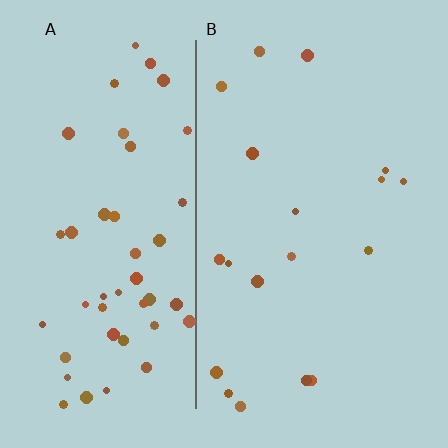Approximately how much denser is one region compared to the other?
Approximately 2.6× — region A over region B.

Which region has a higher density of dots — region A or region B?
A (the left).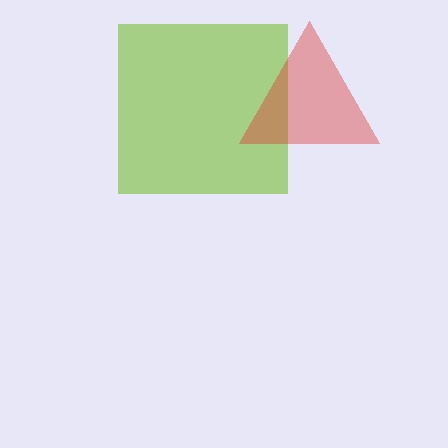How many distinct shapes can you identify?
There are 2 distinct shapes: a lime square, a red triangle.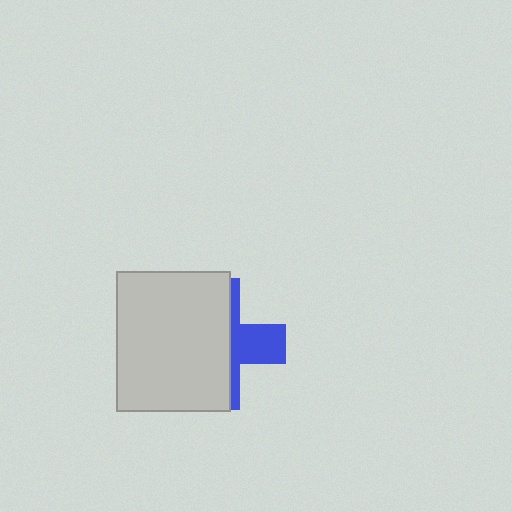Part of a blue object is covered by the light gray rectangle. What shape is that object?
It is a cross.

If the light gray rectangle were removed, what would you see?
You would see the complete blue cross.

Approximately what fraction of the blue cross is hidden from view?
Roughly 68% of the blue cross is hidden behind the light gray rectangle.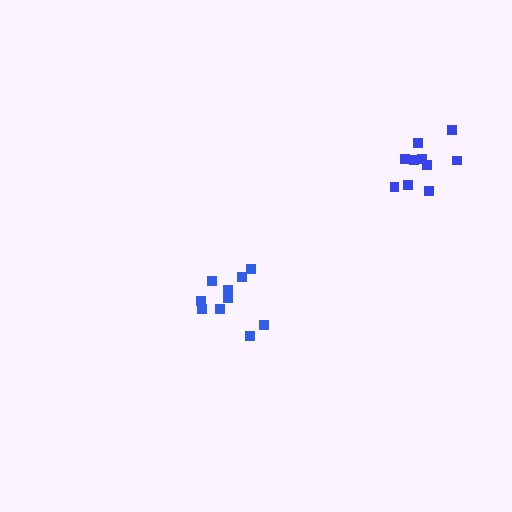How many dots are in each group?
Group 1: 10 dots, Group 2: 10 dots (20 total).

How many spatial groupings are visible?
There are 2 spatial groupings.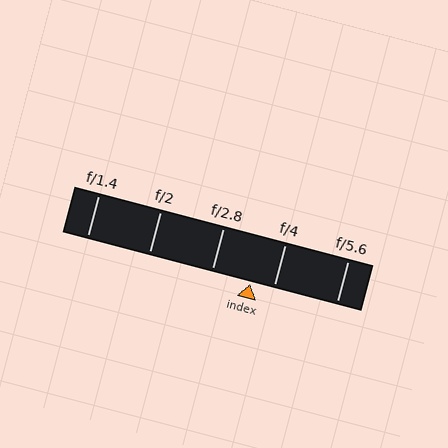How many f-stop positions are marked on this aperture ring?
There are 5 f-stop positions marked.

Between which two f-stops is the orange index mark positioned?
The index mark is between f/2.8 and f/4.